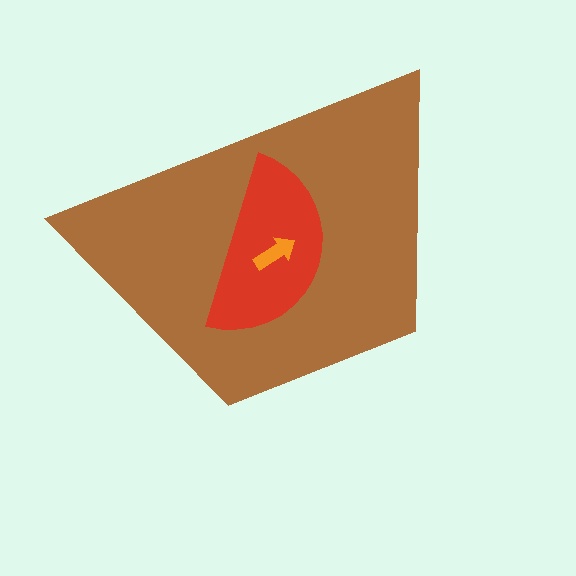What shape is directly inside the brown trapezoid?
The red semicircle.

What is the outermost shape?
The brown trapezoid.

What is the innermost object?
The orange arrow.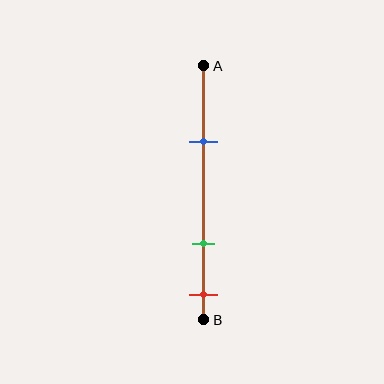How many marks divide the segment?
There are 3 marks dividing the segment.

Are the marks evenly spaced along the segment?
No, the marks are not evenly spaced.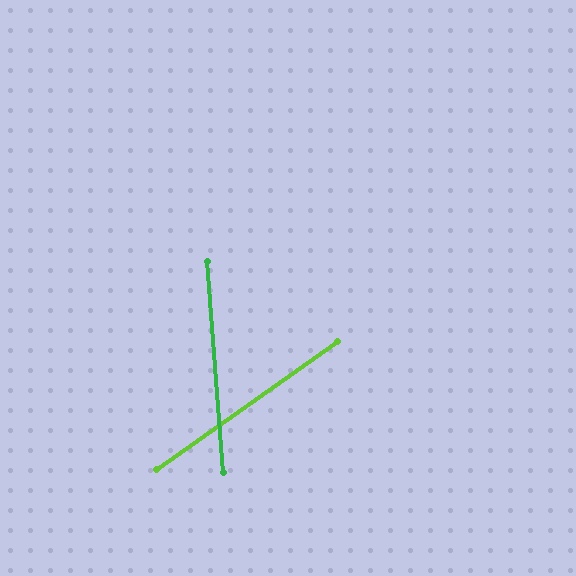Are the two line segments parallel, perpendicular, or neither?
Neither parallel nor perpendicular — they differ by about 59°.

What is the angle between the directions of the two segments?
Approximately 59 degrees.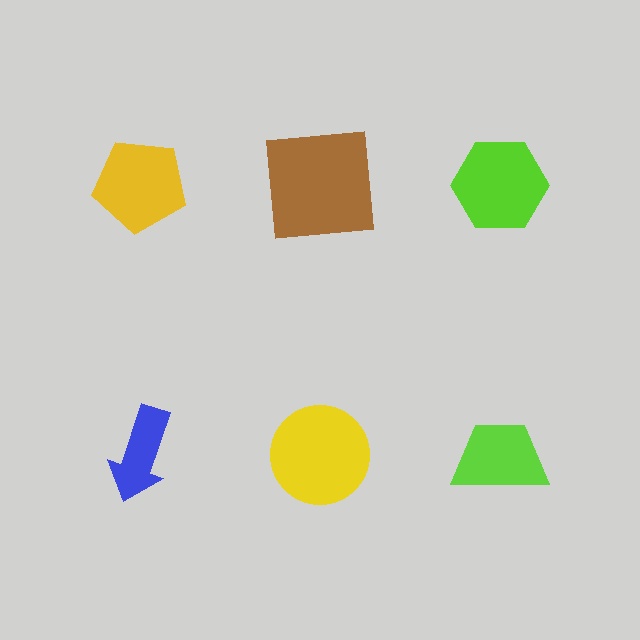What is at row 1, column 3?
A lime hexagon.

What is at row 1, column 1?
A yellow pentagon.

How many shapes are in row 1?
3 shapes.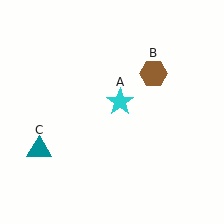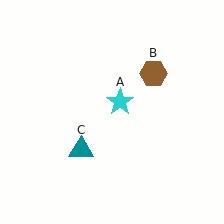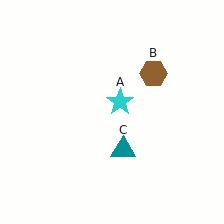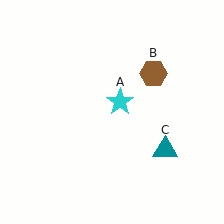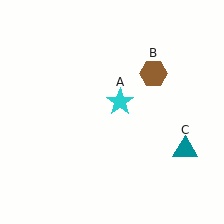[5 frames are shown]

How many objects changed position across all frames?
1 object changed position: teal triangle (object C).